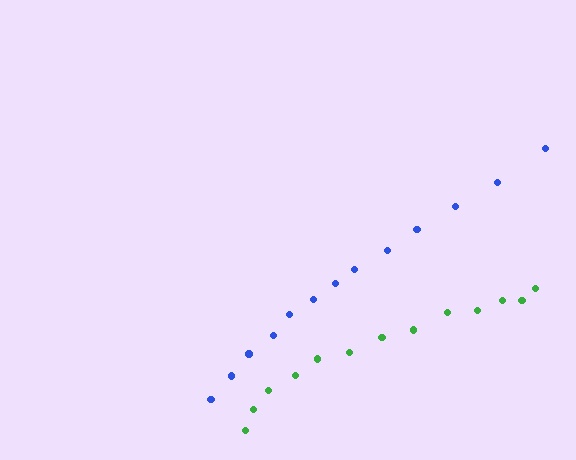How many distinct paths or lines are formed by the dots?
There are 2 distinct paths.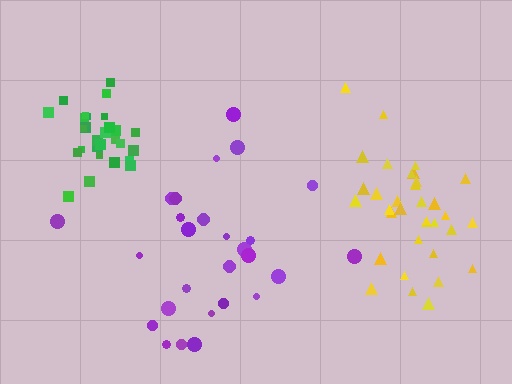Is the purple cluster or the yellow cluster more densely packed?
Yellow.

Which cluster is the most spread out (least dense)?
Purple.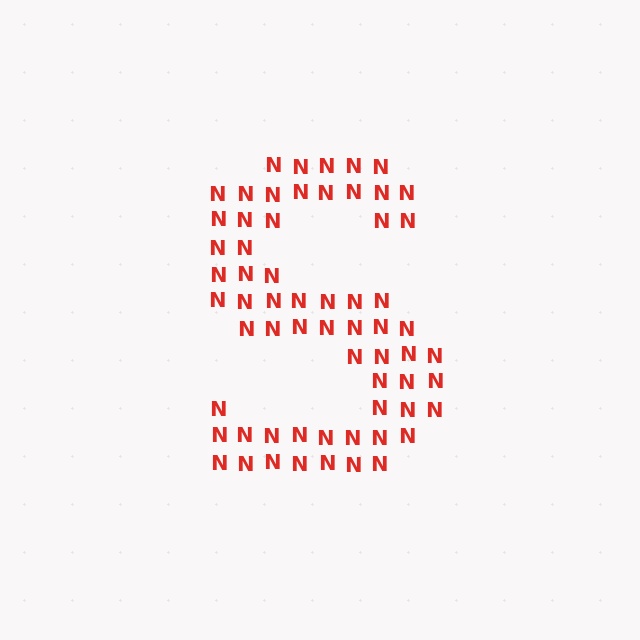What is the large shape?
The large shape is the letter S.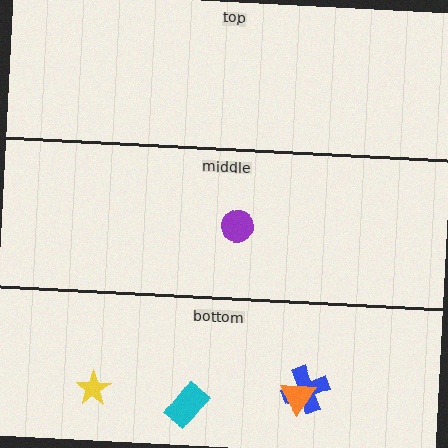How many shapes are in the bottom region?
4.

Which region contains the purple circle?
The middle region.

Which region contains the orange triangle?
The bottom region.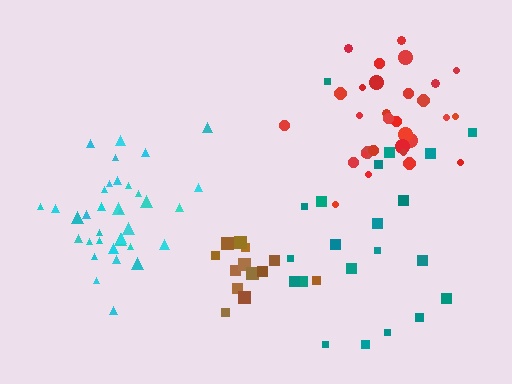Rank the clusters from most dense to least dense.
cyan, red, brown, teal.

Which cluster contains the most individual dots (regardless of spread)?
Cyan (35).